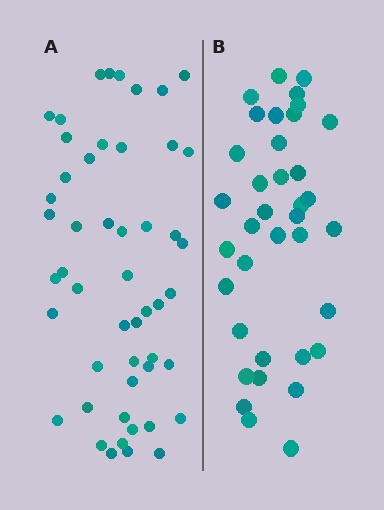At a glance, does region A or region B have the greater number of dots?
Region A (the left region) has more dots.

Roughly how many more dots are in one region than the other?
Region A has approximately 15 more dots than region B.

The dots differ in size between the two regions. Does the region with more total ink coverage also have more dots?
No. Region B has more total ink coverage because its dots are larger, but region A actually contains more individual dots. Total area can be misleading — the number of items is what matters here.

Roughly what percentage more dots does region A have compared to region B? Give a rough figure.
About 35% more.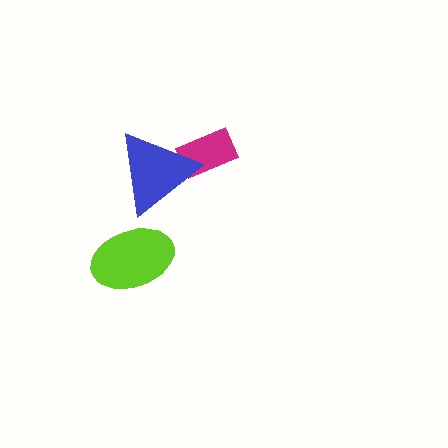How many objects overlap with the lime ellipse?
0 objects overlap with the lime ellipse.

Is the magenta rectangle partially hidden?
Yes, it is partially covered by another shape.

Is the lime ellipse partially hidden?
No, no other shape covers it.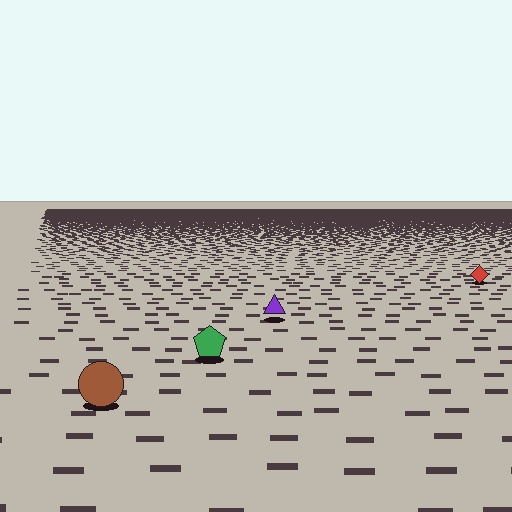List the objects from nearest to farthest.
From nearest to farthest: the brown circle, the green pentagon, the purple triangle, the red diamond.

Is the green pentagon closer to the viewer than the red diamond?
Yes. The green pentagon is closer — you can tell from the texture gradient: the ground texture is coarser near it.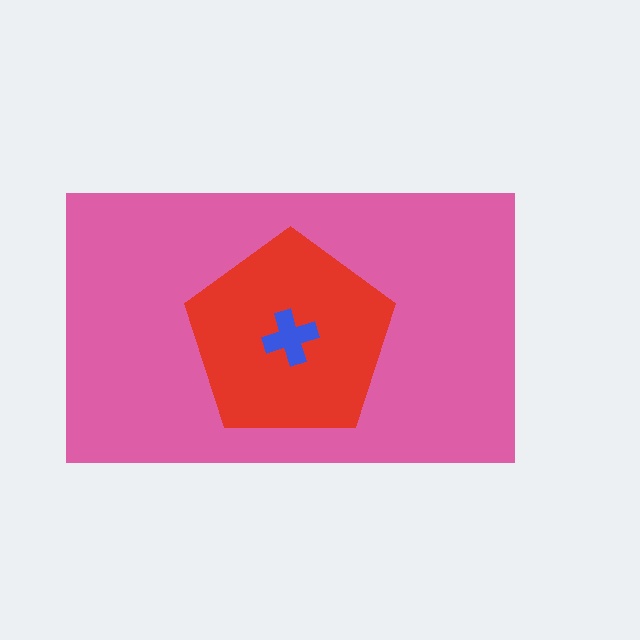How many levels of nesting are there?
3.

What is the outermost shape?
The pink rectangle.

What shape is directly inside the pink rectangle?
The red pentagon.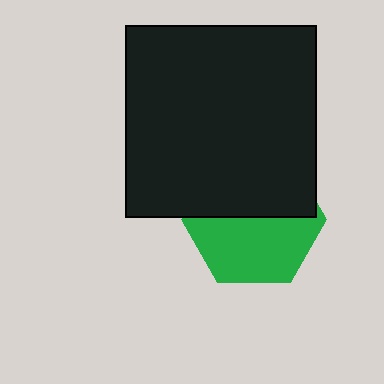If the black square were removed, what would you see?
You would see the complete green hexagon.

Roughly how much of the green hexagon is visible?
About half of it is visible (roughly 53%).